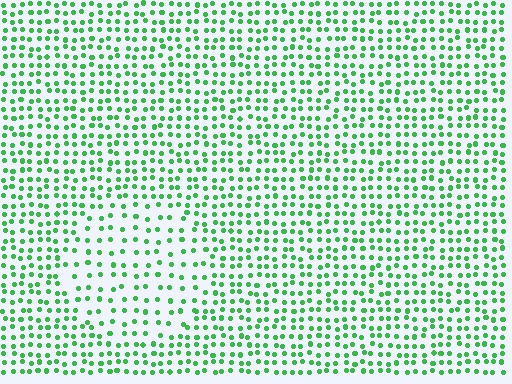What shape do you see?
I see a circle.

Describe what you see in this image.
The image contains small green elements arranged at two different densities. A circle-shaped region is visible where the elements are less densely packed than the surrounding area.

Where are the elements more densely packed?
The elements are more densely packed outside the circle boundary.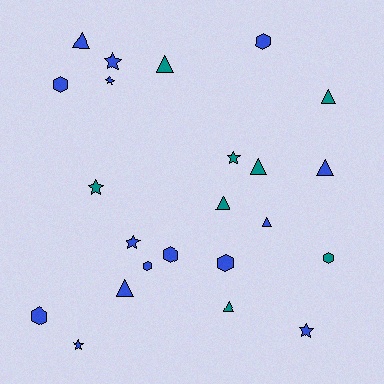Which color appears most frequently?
Blue, with 15 objects.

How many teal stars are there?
There are 2 teal stars.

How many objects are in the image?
There are 23 objects.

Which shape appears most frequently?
Triangle, with 9 objects.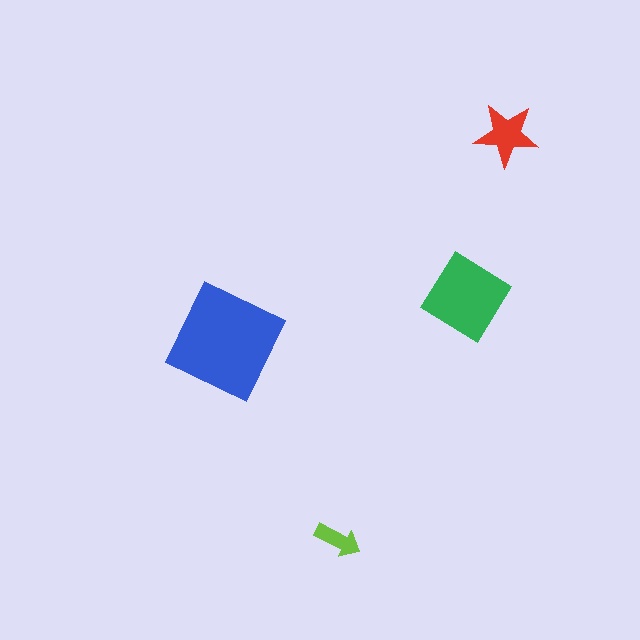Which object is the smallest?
The lime arrow.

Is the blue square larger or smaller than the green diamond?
Larger.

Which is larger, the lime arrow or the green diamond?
The green diamond.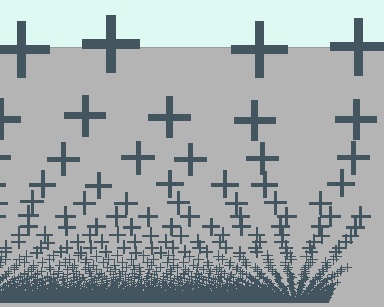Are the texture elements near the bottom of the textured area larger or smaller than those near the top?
Smaller. The gradient is inverted — elements near the bottom are smaller and denser.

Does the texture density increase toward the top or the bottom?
Density increases toward the bottom.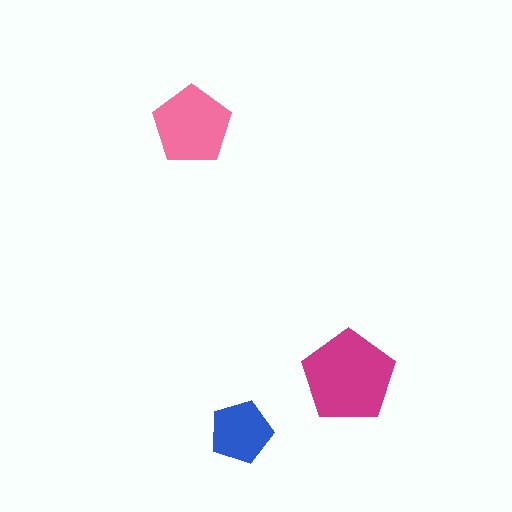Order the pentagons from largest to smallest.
the magenta one, the pink one, the blue one.